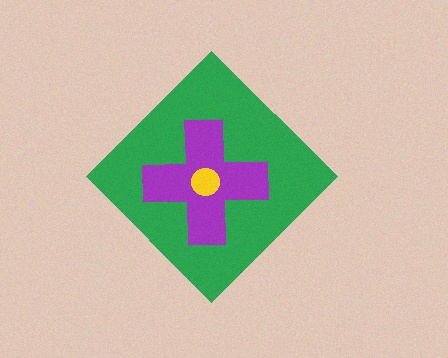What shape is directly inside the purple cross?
The yellow circle.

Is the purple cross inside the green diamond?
Yes.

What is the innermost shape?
The yellow circle.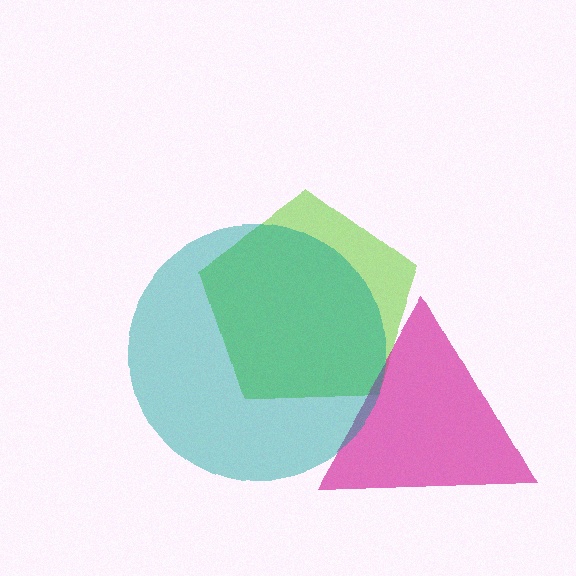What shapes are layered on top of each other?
The layered shapes are: a lime pentagon, a magenta triangle, a teal circle.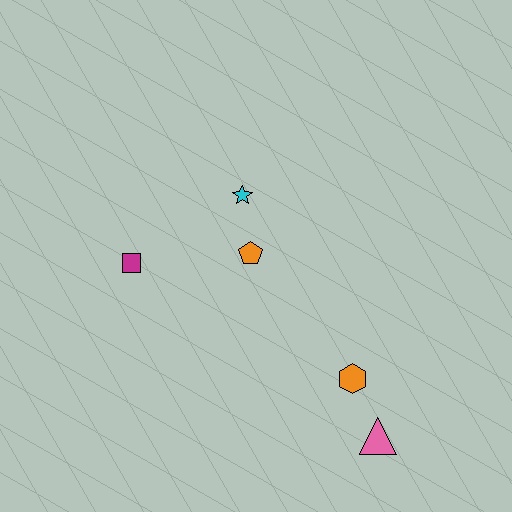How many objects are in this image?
There are 5 objects.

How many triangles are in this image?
There is 1 triangle.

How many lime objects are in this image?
There are no lime objects.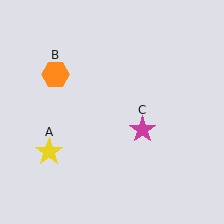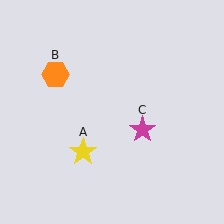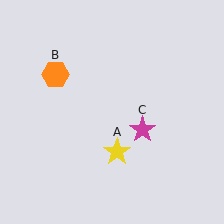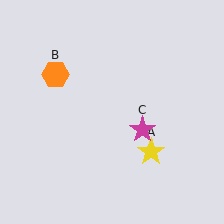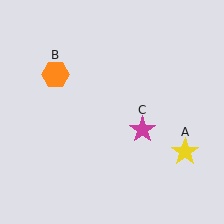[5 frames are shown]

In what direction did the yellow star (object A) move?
The yellow star (object A) moved right.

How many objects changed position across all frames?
1 object changed position: yellow star (object A).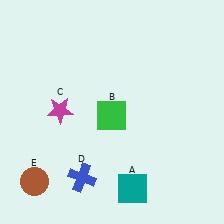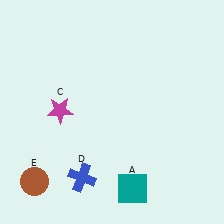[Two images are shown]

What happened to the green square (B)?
The green square (B) was removed in Image 2. It was in the bottom-left area of Image 1.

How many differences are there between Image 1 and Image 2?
There is 1 difference between the two images.